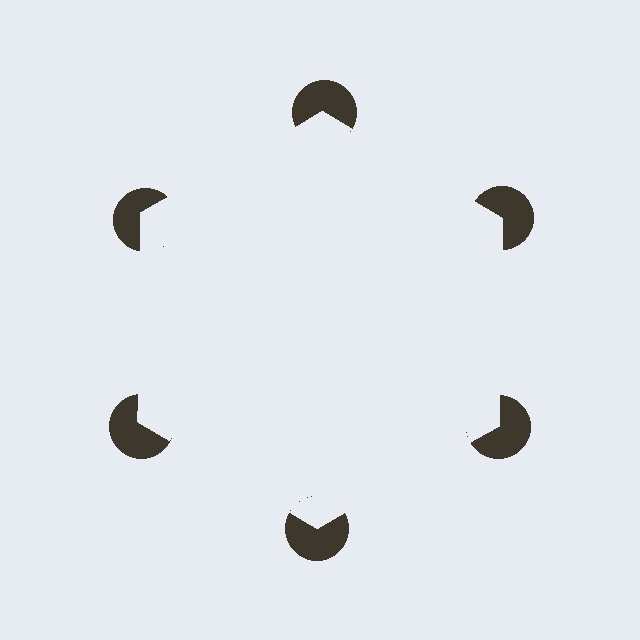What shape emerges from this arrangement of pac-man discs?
An illusory hexagon — its edges are inferred from the aligned wedge cuts in the pac-man discs, not physically drawn.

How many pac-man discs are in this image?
There are 6 — one at each vertex of the illusory hexagon.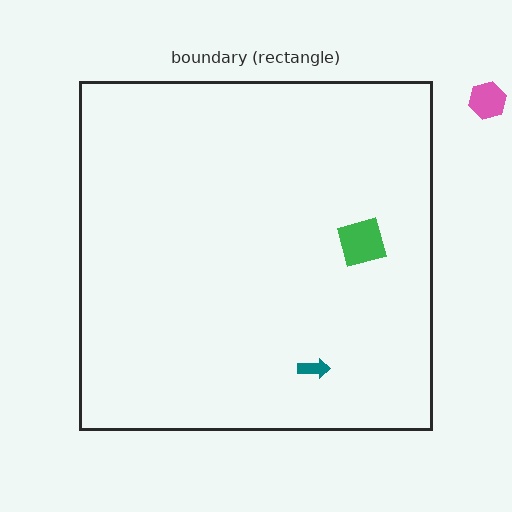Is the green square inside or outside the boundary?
Inside.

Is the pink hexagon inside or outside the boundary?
Outside.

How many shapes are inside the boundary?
2 inside, 1 outside.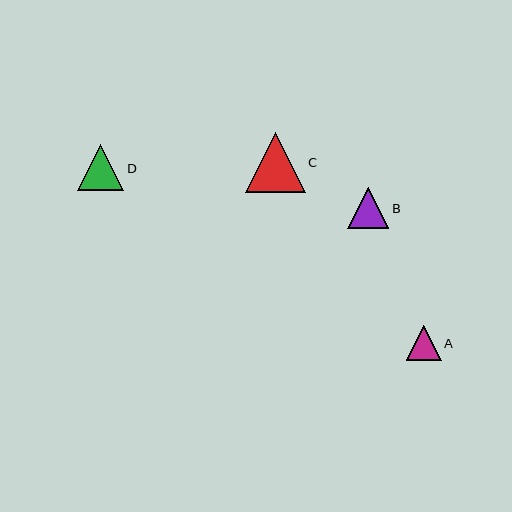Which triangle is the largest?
Triangle C is the largest with a size of approximately 60 pixels.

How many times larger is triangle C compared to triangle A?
Triangle C is approximately 1.7 times the size of triangle A.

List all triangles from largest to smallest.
From largest to smallest: C, D, B, A.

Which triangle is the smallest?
Triangle A is the smallest with a size of approximately 35 pixels.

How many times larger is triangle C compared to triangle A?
Triangle C is approximately 1.7 times the size of triangle A.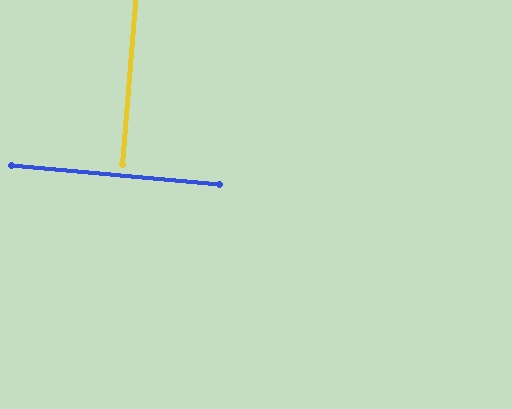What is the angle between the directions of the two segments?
Approximately 90 degrees.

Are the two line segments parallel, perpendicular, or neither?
Perpendicular — they meet at approximately 90°.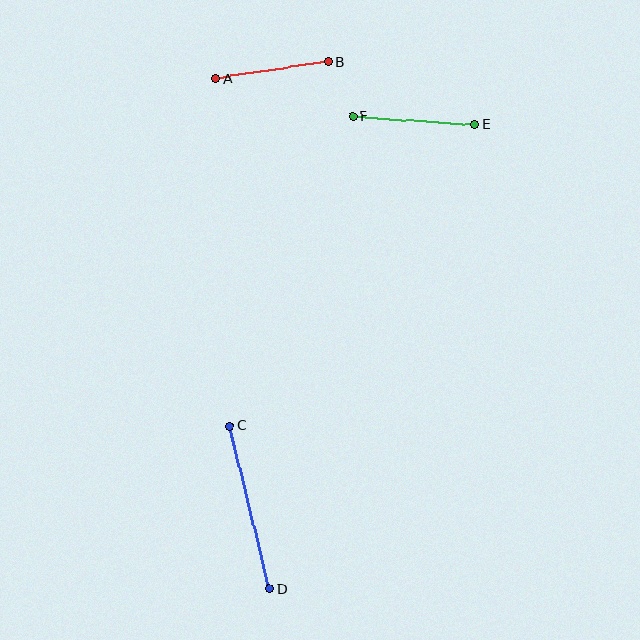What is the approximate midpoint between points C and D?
The midpoint is at approximately (250, 507) pixels.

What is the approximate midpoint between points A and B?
The midpoint is at approximately (272, 70) pixels.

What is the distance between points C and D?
The distance is approximately 168 pixels.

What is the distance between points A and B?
The distance is approximately 113 pixels.